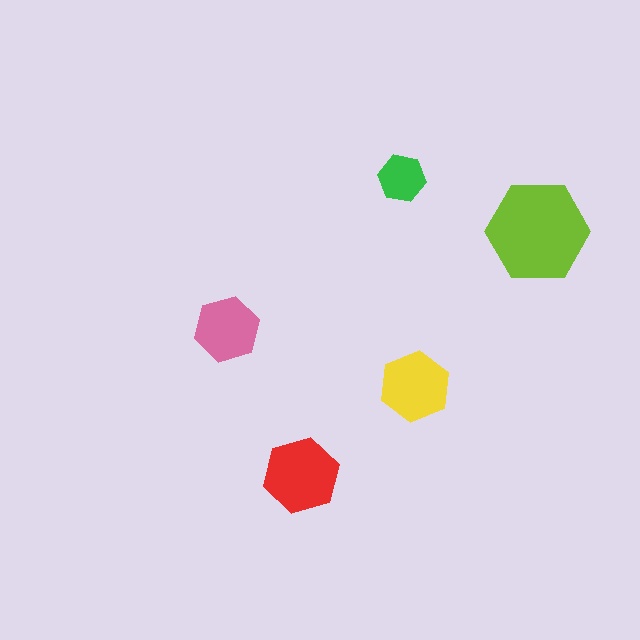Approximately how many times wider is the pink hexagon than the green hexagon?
About 1.5 times wider.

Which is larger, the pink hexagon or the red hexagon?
The red one.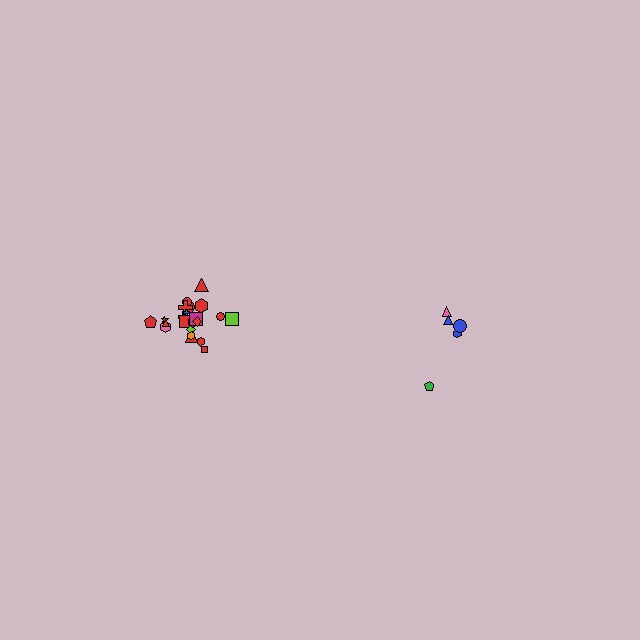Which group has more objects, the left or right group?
The left group.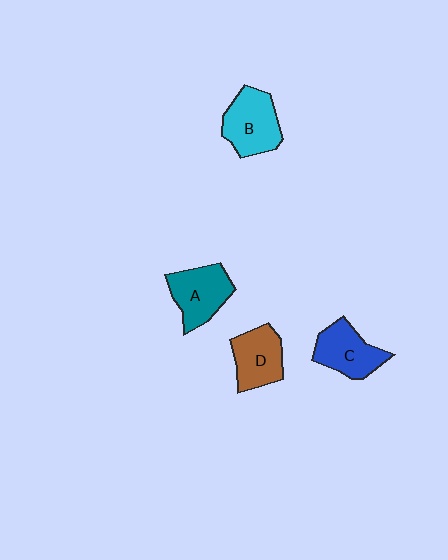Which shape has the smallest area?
Shape D (brown).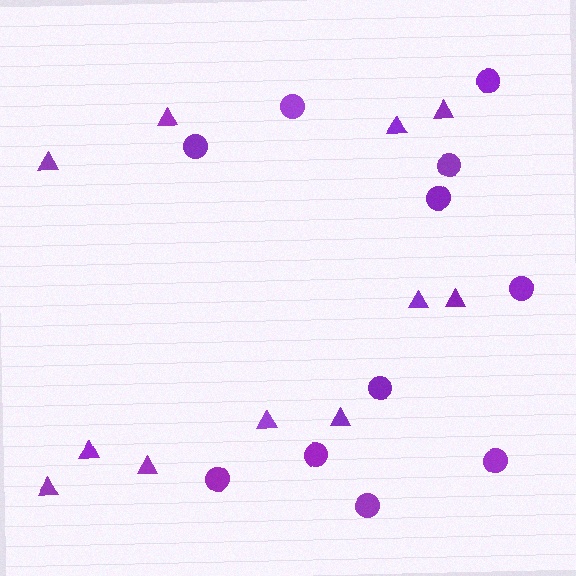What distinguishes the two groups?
There are 2 groups: one group of triangles (11) and one group of circles (11).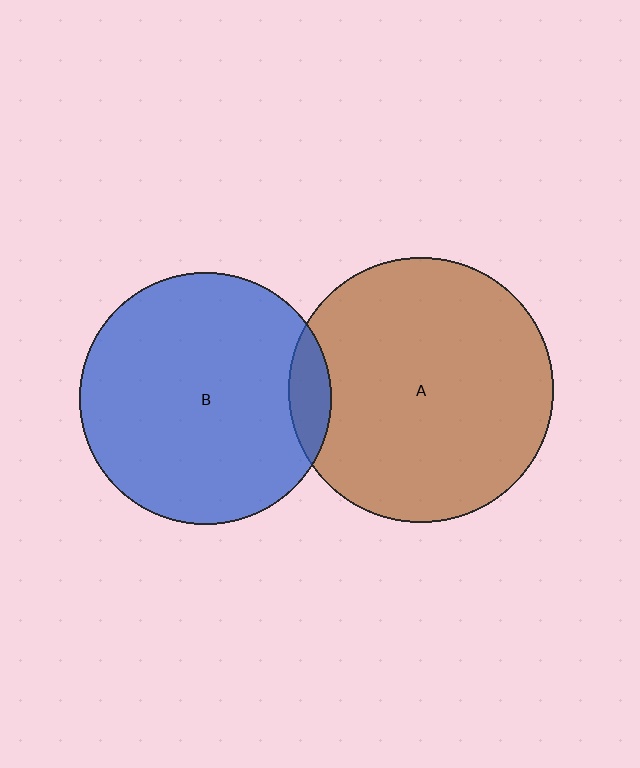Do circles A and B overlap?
Yes.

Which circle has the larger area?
Circle A (brown).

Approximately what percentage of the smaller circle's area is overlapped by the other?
Approximately 10%.